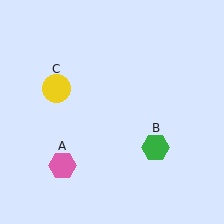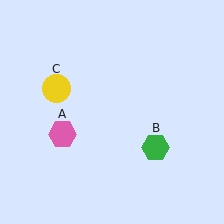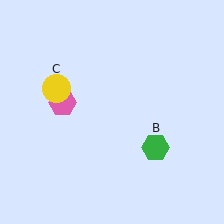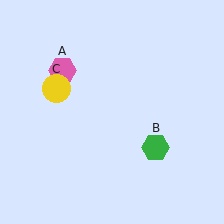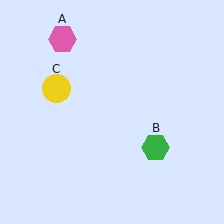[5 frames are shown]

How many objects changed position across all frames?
1 object changed position: pink hexagon (object A).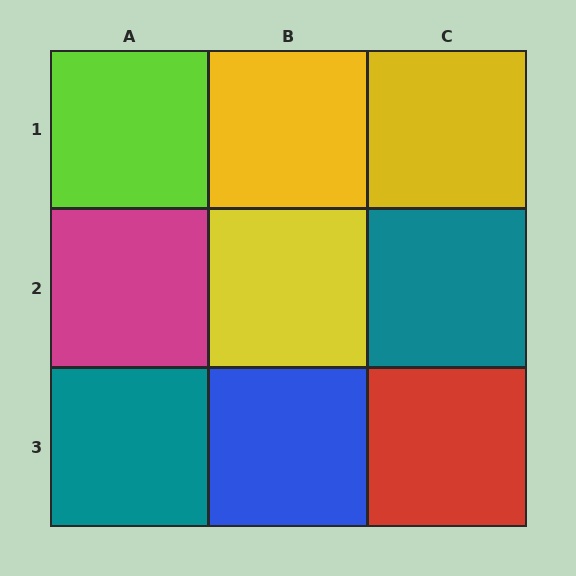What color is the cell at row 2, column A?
Magenta.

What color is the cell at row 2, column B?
Yellow.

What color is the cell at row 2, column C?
Teal.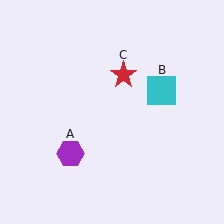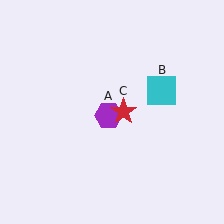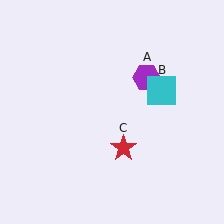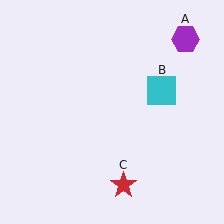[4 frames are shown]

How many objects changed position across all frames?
2 objects changed position: purple hexagon (object A), red star (object C).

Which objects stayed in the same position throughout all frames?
Cyan square (object B) remained stationary.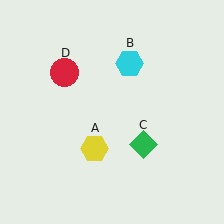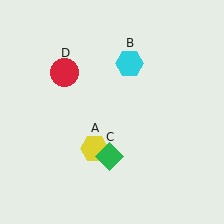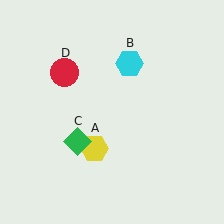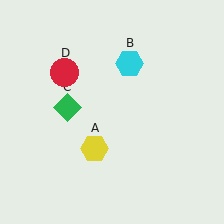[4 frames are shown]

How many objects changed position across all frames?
1 object changed position: green diamond (object C).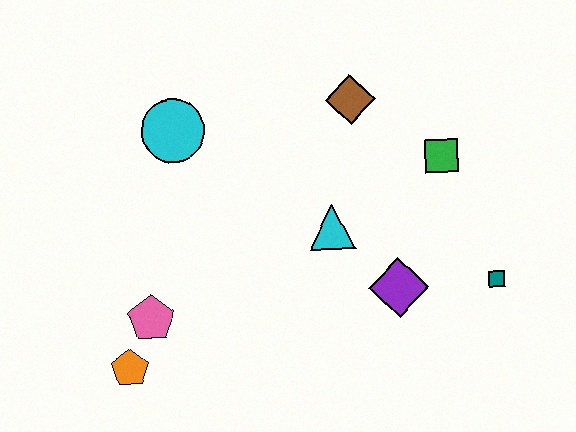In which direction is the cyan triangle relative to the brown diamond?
The cyan triangle is below the brown diamond.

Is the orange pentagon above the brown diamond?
No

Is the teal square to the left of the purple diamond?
No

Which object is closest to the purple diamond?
The cyan triangle is closest to the purple diamond.